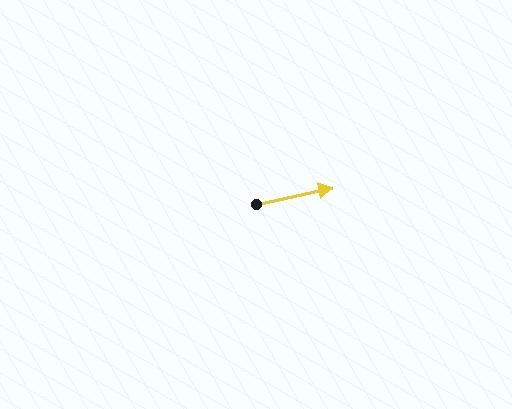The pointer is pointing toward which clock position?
Roughly 3 o'clock.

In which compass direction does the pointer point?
East.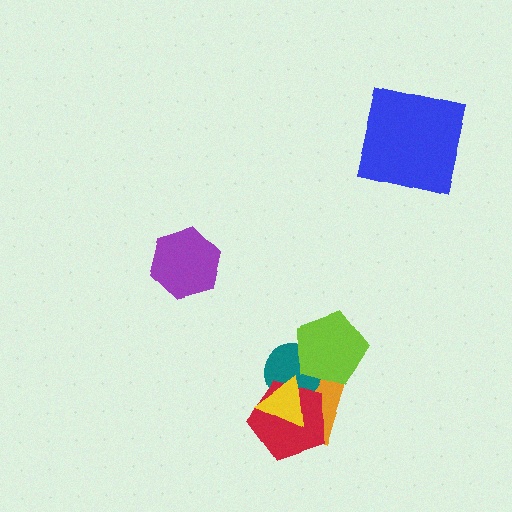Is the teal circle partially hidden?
Yes, it is partially covered by another shape.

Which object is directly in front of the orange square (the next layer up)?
The teal circle is directly in front of the orange square.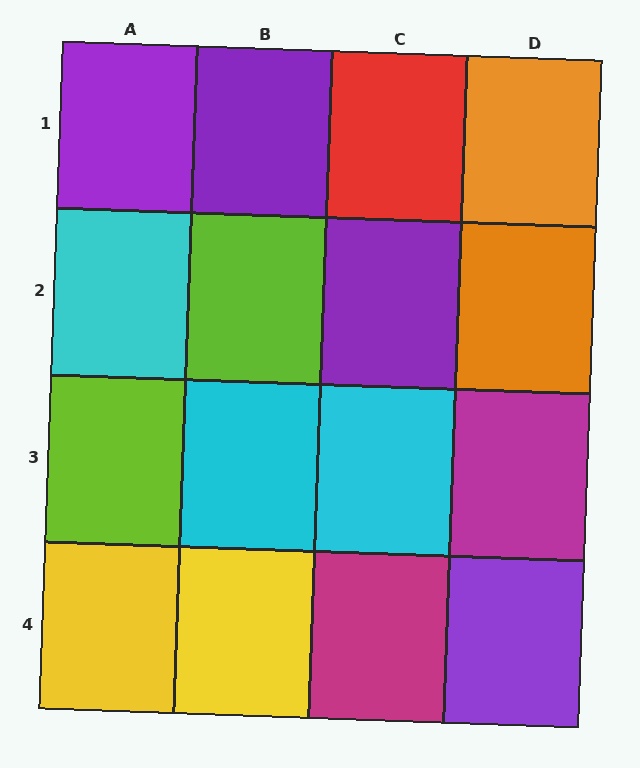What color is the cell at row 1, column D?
Orange.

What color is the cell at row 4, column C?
Magenta.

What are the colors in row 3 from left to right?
Lime, cyan, cyan, magenta.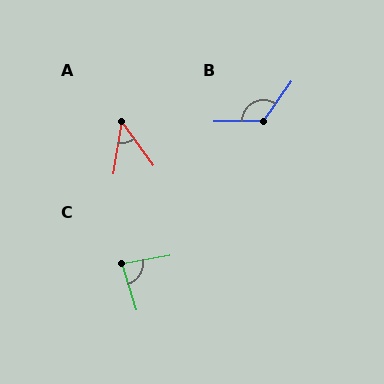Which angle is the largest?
B, at approximately 126 degrees.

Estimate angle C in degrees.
Approximately 83 degrees.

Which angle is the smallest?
A, at approximately 45 degrees.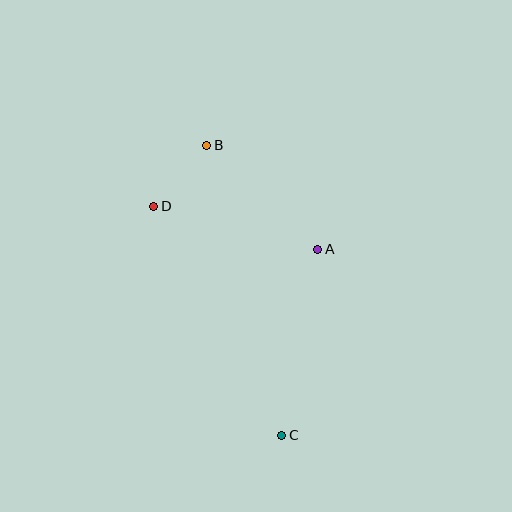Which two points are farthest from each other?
Points B and C are farthest from each other.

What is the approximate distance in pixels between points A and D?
The distance between A and D is approximately 169 pixels.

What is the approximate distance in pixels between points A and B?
The distance between A and B is approximately 152 pixels.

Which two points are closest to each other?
Points B and D are closest to each other.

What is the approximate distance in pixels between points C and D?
The distance between C and D is approximately 262 pixels.